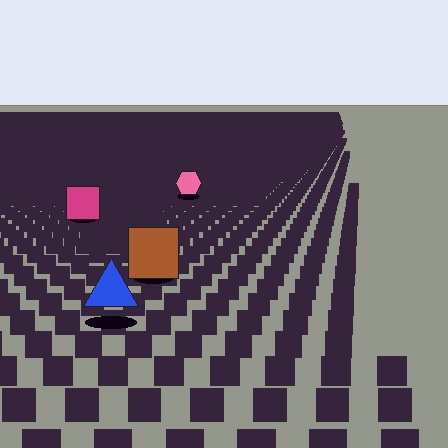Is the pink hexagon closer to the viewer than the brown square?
No. The brown square is closer — you can tell from the texture gradient: the ground texture is coarser near it.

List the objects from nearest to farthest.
From nearest to farthest: the blue triangle, the brown square, the magenta square, the pink hexagon.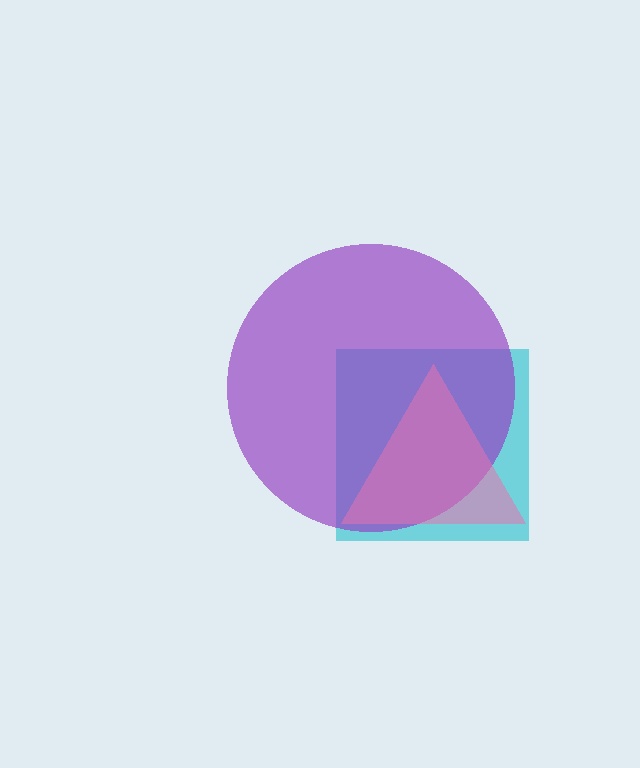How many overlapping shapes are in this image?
There are 3 overlapping shapes in the image.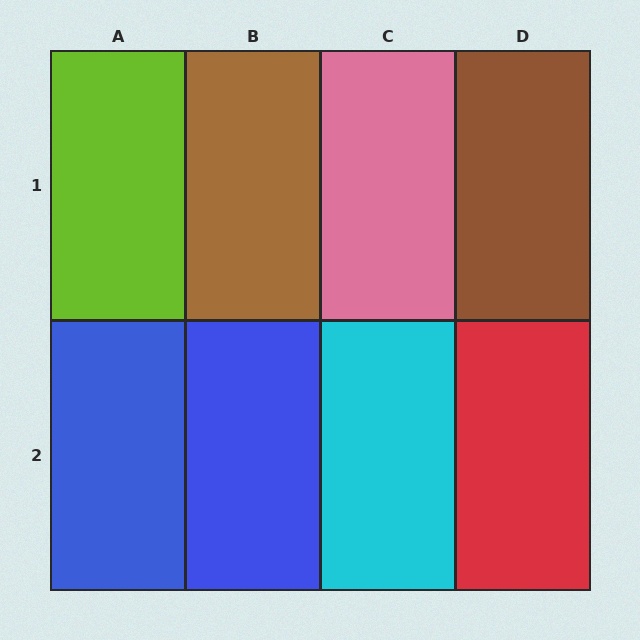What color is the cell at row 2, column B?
Blue.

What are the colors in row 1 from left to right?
Lime, brown, pink, brown.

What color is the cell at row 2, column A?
Blue.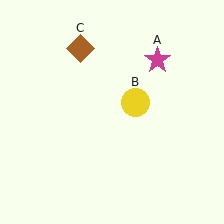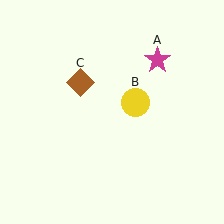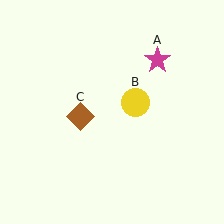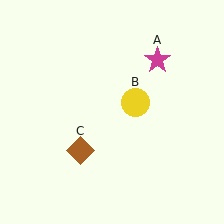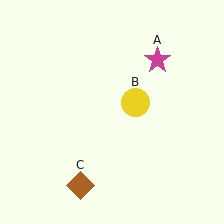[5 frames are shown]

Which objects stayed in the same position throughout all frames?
Magenta star (object A) and yellow circle (object B) remained stationary.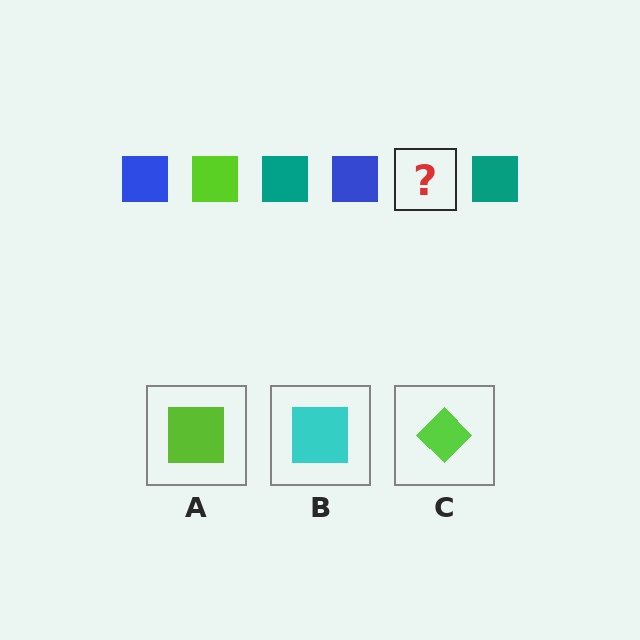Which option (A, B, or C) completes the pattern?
A.